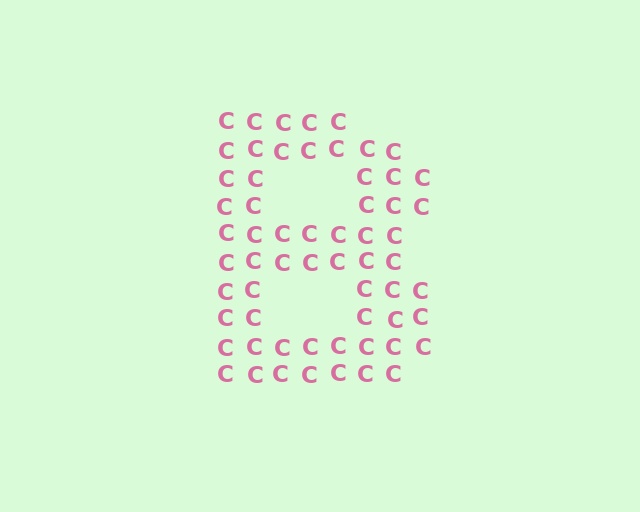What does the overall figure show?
The overall figure shows the letter B.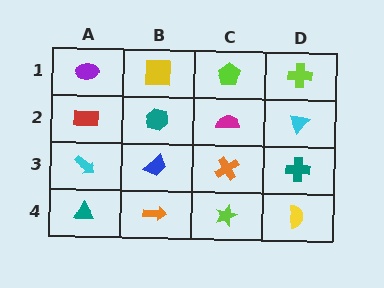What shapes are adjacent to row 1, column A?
A red rectangle (row 2, column A), a yellow square (row 1, column B).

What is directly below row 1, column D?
A cyan triangle.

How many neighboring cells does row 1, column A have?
2.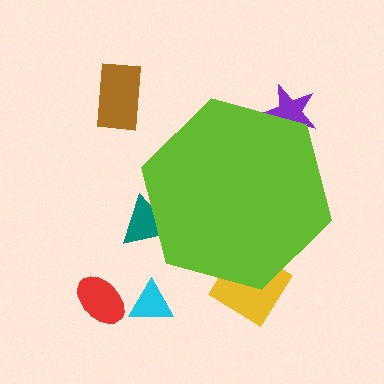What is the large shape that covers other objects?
A lime hexagon.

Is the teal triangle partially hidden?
Yes, the teal triangle is partially hidden behind the lime hexagon.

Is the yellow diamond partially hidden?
Yes, the yellow diamond is partially hidden behind the lime hexagon.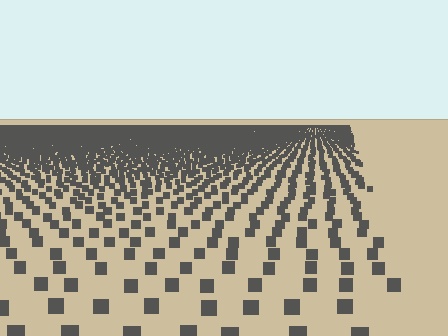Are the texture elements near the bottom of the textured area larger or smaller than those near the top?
Larger. Near the bottom, elements are closer to the viewer and appear at a bigger on-screen size.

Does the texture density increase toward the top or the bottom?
Density increases toward the top.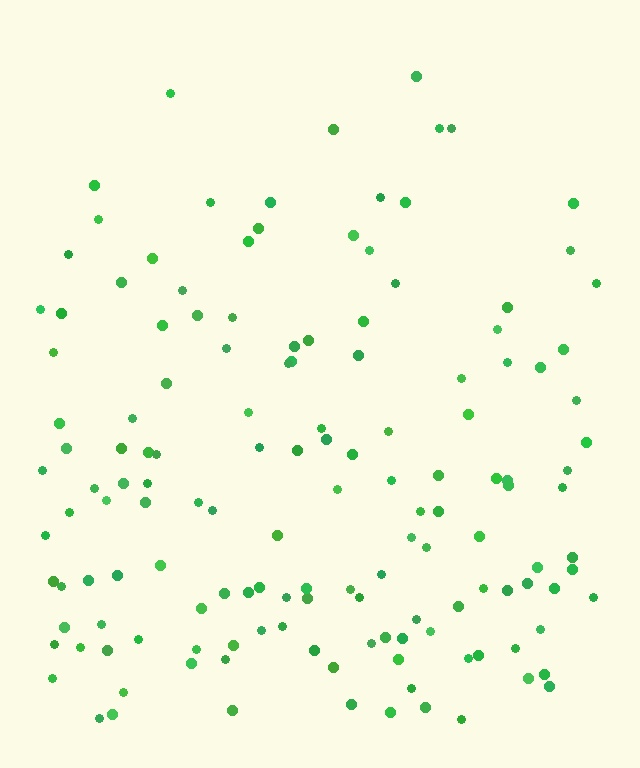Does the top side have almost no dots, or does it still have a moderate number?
Still a moderate number, just noticeably fewer than the bottom.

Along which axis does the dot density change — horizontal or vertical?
Vertical.